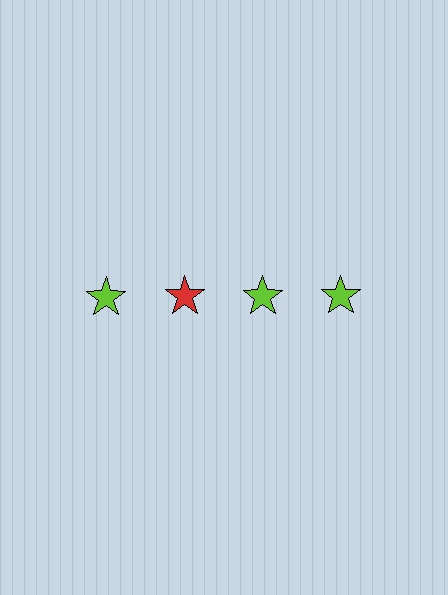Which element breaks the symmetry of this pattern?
The red star in the top row, second from left column breaks the symmetry. All other shapes are lime stars.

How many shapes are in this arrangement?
There are 4 shapes arranged in a grid pattern.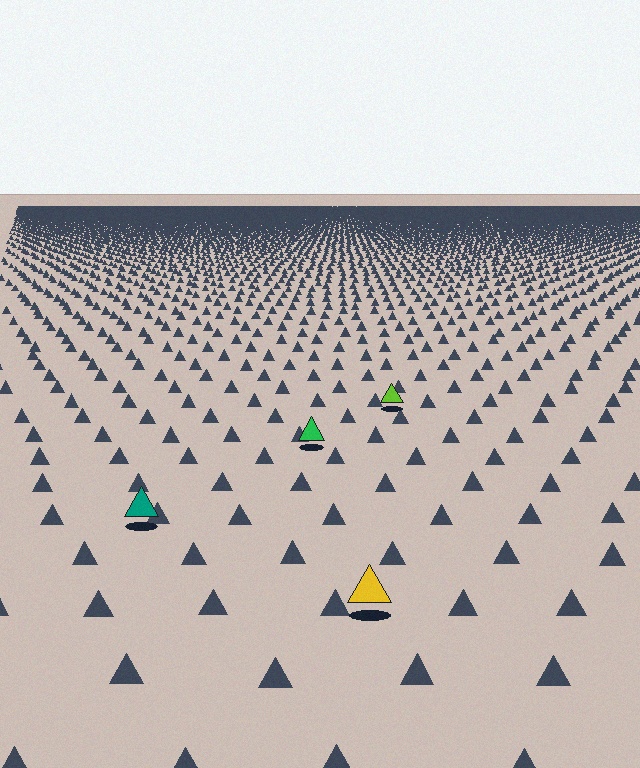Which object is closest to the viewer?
The yellow triangle is closest. The texture marks near it are larger and more spread out.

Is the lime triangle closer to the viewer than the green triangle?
No. The green triangle is closer — you can tell from the texture gradient: the ground texture is coarser near it.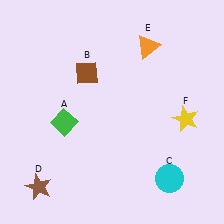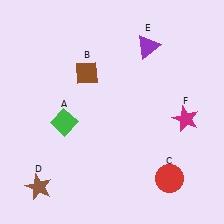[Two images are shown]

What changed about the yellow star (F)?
In Image 1, F is yellow. In Image 2, it changed to magenta.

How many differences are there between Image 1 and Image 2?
There are 3 differences between the two images.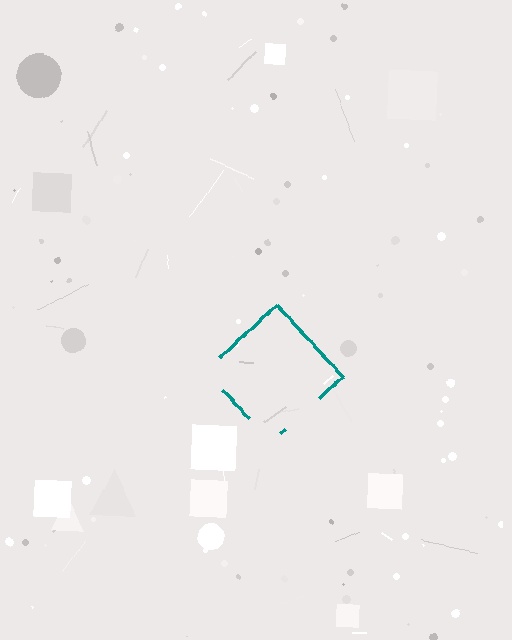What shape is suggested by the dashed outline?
The dashed outline suggests a diamond.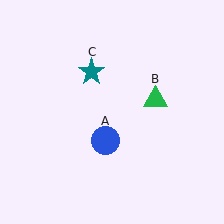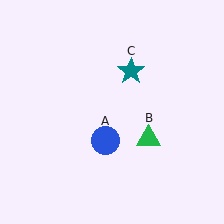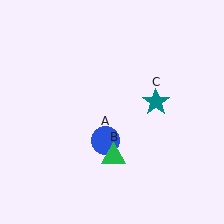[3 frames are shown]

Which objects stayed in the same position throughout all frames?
Blue circle (object A) remained stationary.